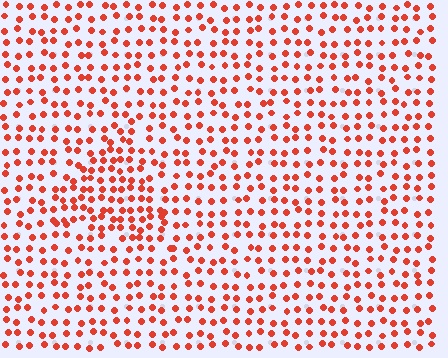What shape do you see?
I see a triangle.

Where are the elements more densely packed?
The elements are more densely packed inside the triangle boundary.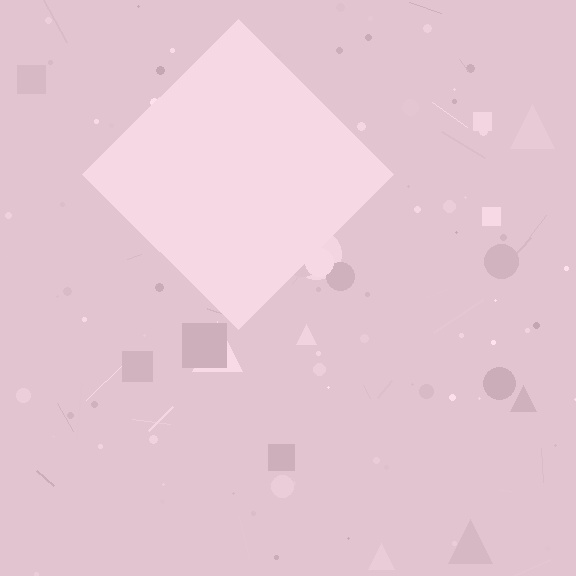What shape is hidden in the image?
A diamond is hidden in the image.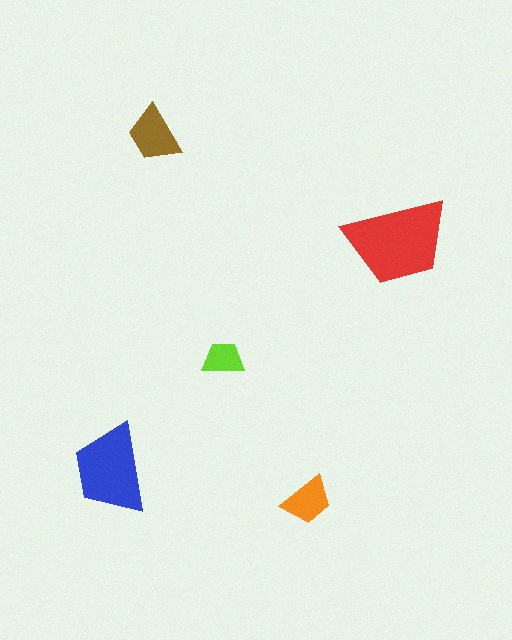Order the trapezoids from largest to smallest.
the red one, the blue one, the brown one, the orange one, the lime one.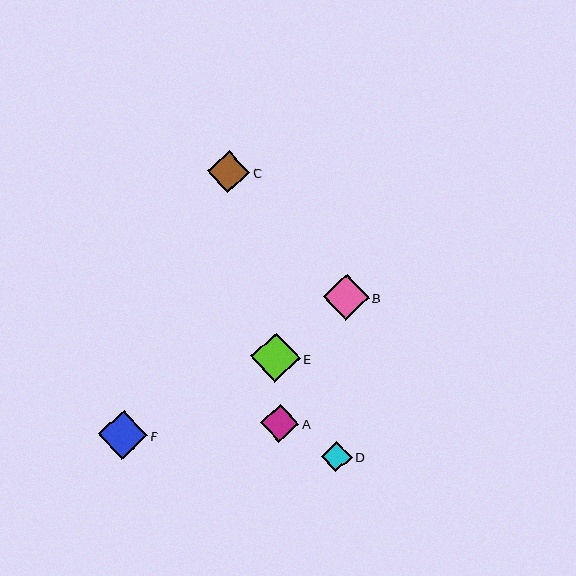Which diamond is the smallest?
Diamond D is the smallest with a size of approximately 31 pixels.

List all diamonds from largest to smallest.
From largest to smallest: E, F, B, C, A, D.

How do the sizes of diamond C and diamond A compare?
Diamond C and diamond A are approximately the same size.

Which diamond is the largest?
Diamond E is the largest with a size of approximately 50 pixels.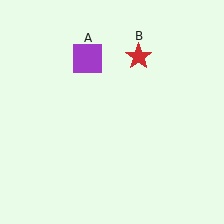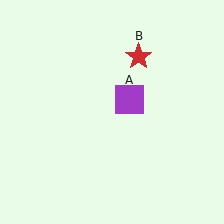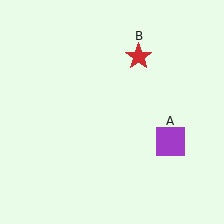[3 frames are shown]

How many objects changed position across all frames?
1 object changed position: purple square (object A).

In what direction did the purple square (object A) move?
The purple square (object A) moved down and to the right.